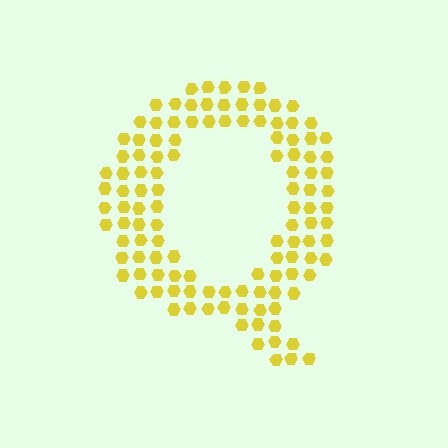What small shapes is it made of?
It is made of small hexagons.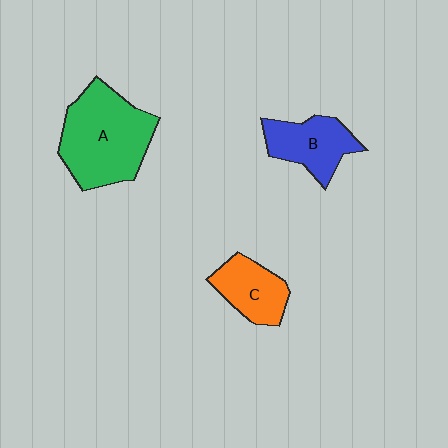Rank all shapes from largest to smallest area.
From largest to smallest: A (green), B (blue), C (orange).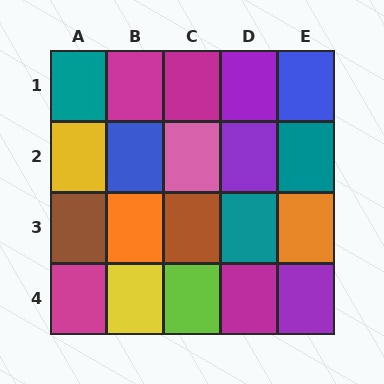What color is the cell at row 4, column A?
Magenta.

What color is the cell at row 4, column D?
Magenta.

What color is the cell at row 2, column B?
Blue.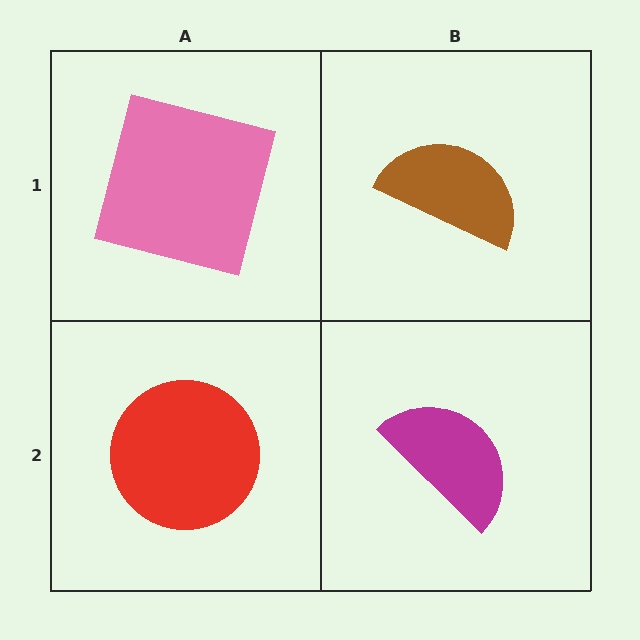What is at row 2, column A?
A red circle.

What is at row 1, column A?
A pink square.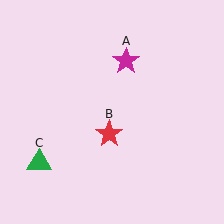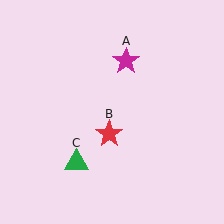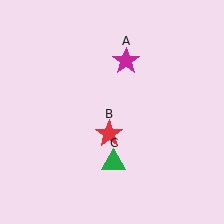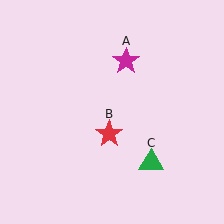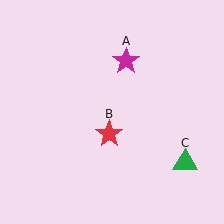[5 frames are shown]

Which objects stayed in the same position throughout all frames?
Magenta star (object A) and red star (object B) remained stationary.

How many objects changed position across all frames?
1 object changed position: green triangle (object C).